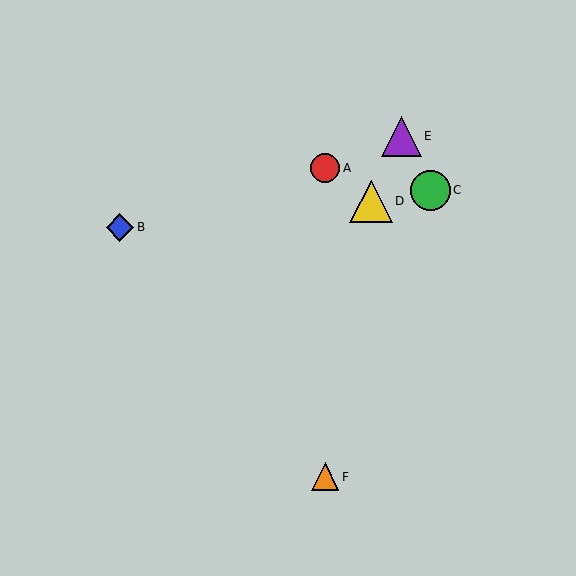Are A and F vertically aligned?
Yes, both are at x≈325.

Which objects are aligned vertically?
Objects A, F are aligned vertically.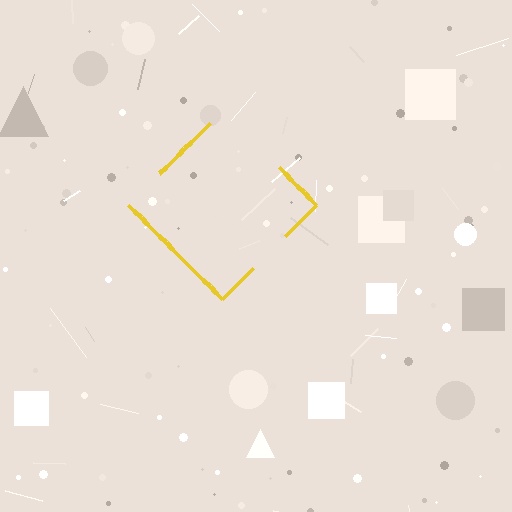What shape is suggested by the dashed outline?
The dashed outline suggests a diamond.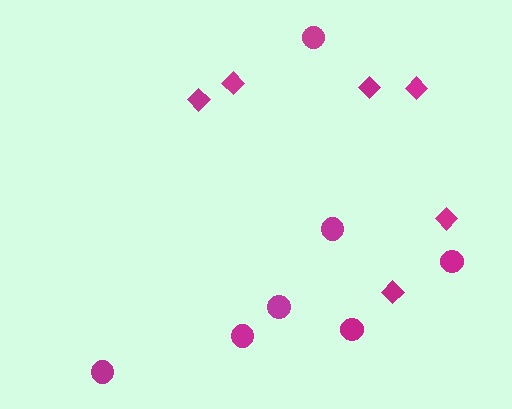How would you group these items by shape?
There are 2 groups: one group of circles (7) and one group of diamonds (6).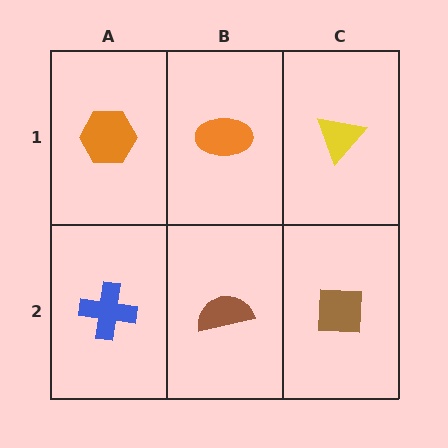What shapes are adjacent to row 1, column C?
A brown square (row 2, column C), an orange ellipse (row 1, column B).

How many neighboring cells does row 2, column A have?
2.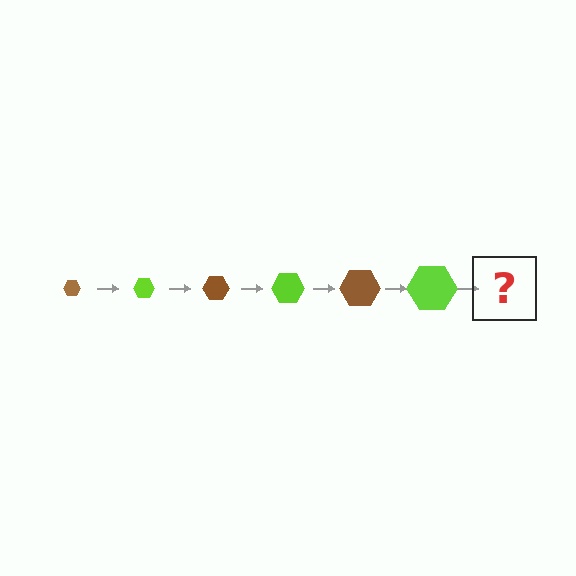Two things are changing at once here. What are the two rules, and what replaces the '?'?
The two rules are that the hexagon grows larger each step and the color cycles through brown and lime. The '?' should be a brown hexagon, larger than the previous one.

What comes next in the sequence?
The next element should be a brown hexagon, larger than the previous one.